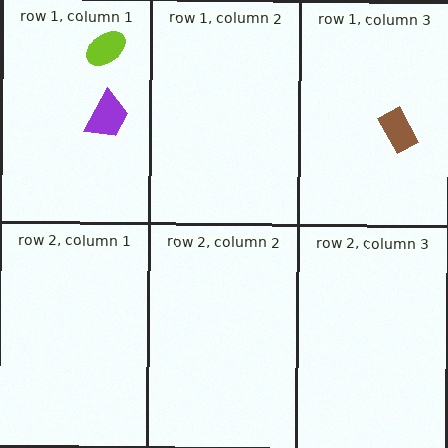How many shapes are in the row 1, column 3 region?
1.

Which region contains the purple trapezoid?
The row 1, column 1 region.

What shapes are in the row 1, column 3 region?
The brown rectangle.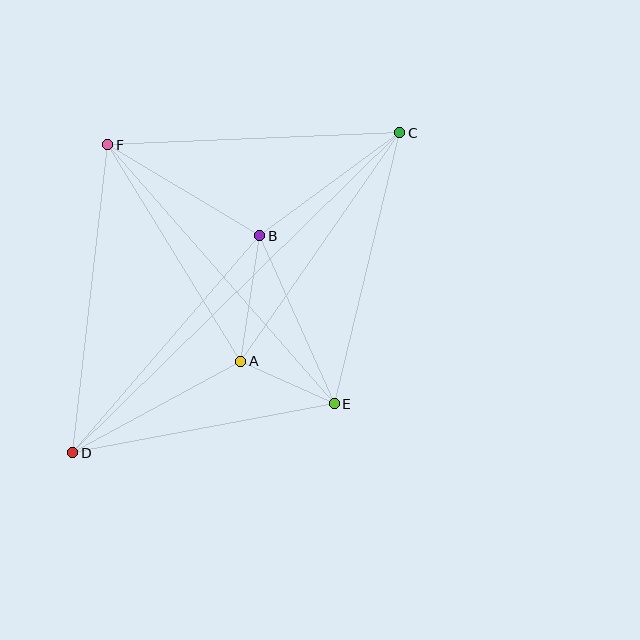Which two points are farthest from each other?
Points C and D are farthest from each other.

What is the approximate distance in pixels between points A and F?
The distance between A and F is approximately 254 pixels.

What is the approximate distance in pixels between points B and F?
The distance between B and F is approximately 177 pixels.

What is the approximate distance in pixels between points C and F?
The distance between C and F is approximately 292 pixels.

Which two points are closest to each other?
Points A and E are closest to each other.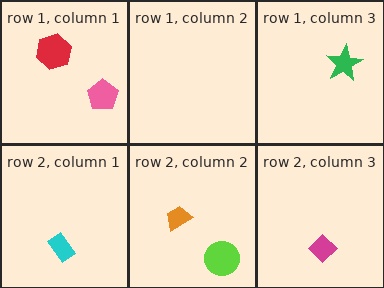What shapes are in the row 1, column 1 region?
The red hexagon, the pink pentagon.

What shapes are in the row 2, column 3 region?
The magenta diamond.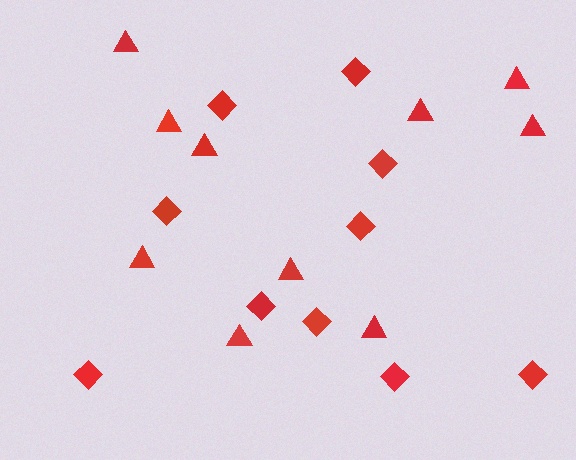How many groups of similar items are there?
There are 2 groups: one group of triangles (10) and one group of diamonds (10).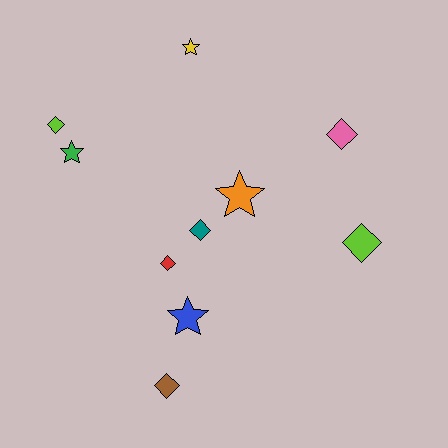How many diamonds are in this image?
There are 6 diamonds.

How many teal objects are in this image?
There is 1 teal object.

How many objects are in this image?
There are 10 objects.